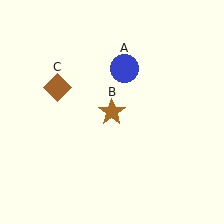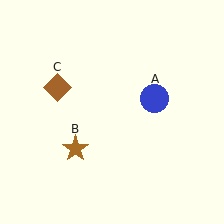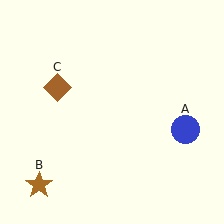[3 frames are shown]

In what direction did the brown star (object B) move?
The brown star (object B) moved down and to the left.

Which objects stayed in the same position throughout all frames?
Brown diamond (object C) remained stationary.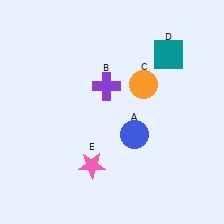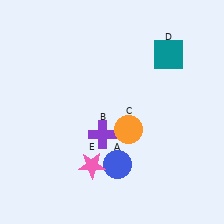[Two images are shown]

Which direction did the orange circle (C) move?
The orange circle (C) moved down.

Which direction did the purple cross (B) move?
The purple cross (B) moved down.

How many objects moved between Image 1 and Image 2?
3 objects moved between the two images.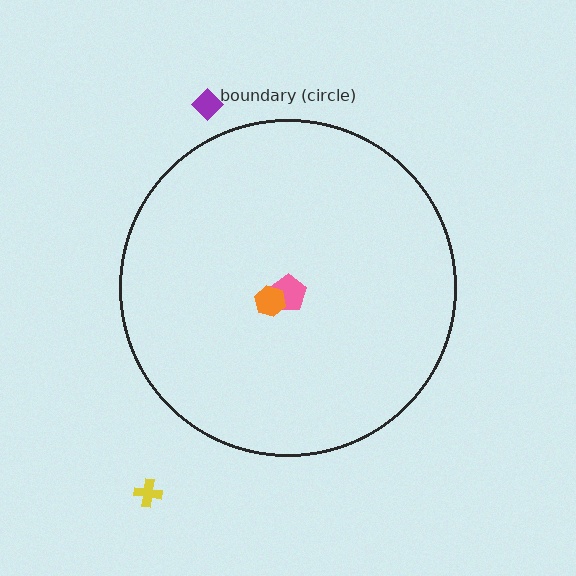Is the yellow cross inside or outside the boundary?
Outside.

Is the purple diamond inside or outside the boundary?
Outside.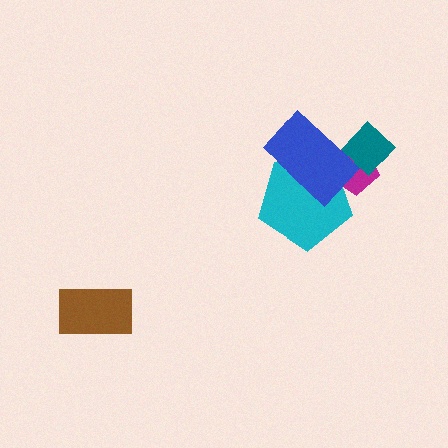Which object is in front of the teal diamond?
The blue rectangle is in front of the teal diamond.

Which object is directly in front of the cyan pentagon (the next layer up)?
The magenta pentagon is directly in front of the cyan pentagon.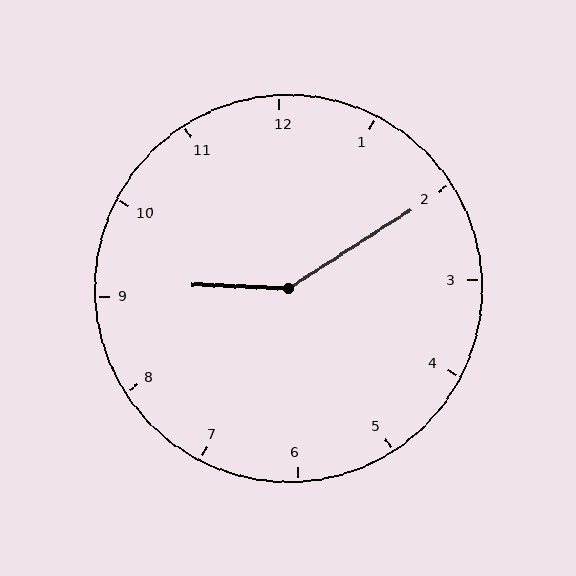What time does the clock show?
9:10.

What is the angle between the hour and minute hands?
Approximately 145 degrees.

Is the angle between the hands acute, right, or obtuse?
It is obtuse.